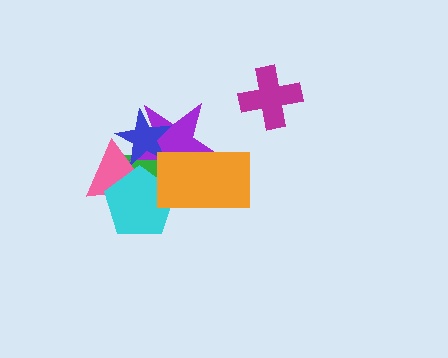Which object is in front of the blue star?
The pink triangle is in front of the blue star.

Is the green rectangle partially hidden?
Yes, it is partially covered by another shape.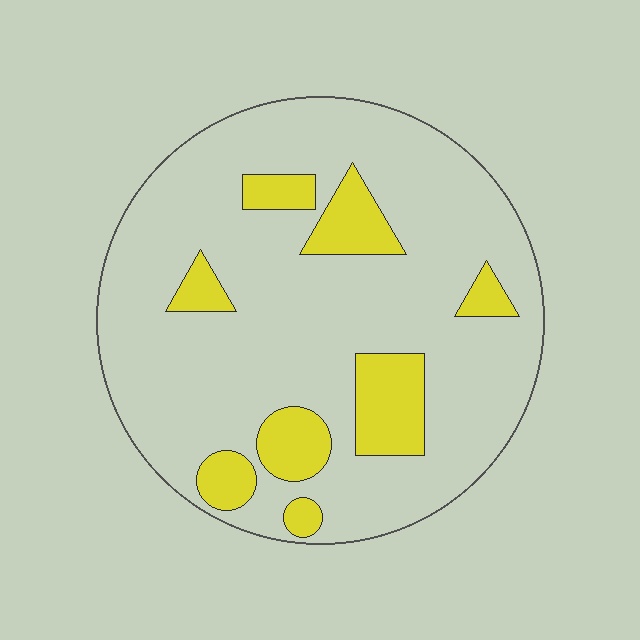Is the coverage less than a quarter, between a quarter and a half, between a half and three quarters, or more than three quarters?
Less than a quarter.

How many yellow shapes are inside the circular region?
8.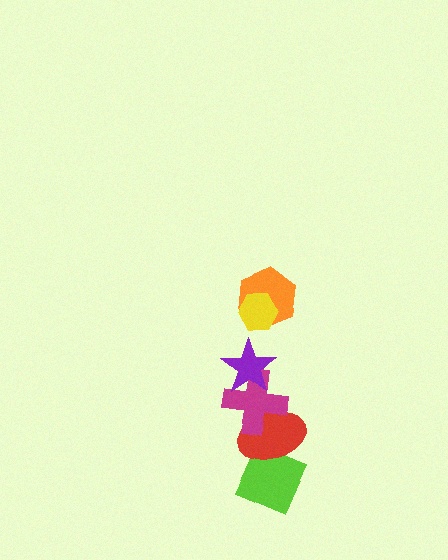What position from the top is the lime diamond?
The lime diamond is 6th from the top.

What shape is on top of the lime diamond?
The red ellipse is on top of the lime diamond.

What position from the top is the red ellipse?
The red ellipse is 5th from the top.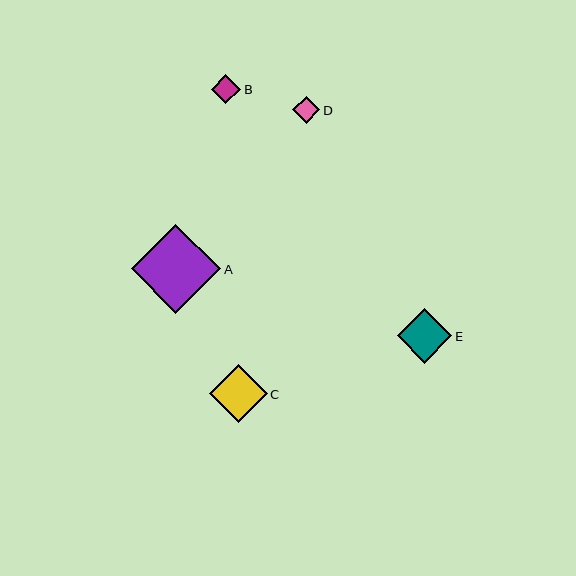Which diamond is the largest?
Diamond A is the largest with a size of approximately 89 pixels.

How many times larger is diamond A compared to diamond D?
Diamond A is approximately 3.3 times the size of diamond D.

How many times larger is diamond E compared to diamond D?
Diamond E is approximately 2.0 times the size of diamond D.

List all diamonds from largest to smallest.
From largest to smallest: A, C, E, B, D.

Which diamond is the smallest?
Diamond D is the smallest with a size of approximately 27 pixels.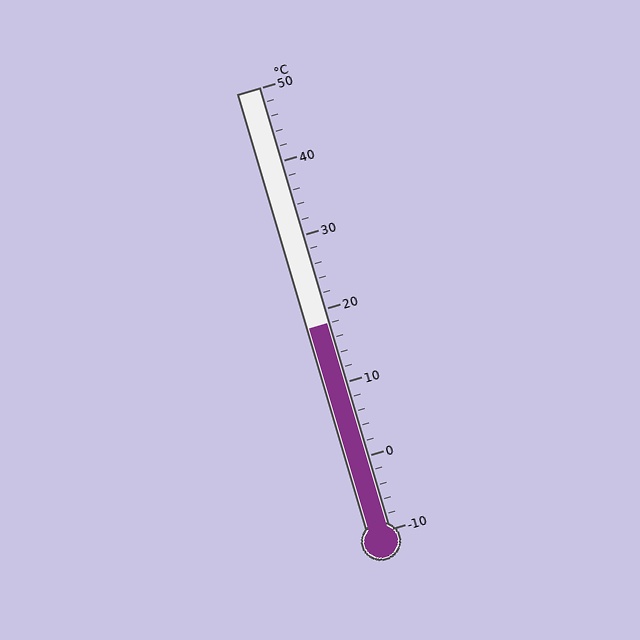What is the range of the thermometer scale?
The thermometer scale ranges from -10°C to 50°C.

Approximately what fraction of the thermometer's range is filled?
The thermometer is filled to approximately 45% of its range.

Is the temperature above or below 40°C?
The temperature is below 40°C.